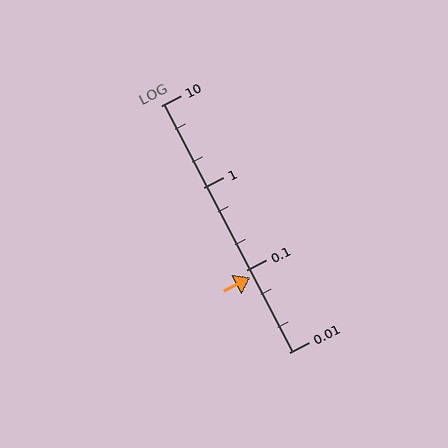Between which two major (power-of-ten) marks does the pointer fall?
The pointer is between 0.01 and 0.1.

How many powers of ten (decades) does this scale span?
The scale spans 3 decades, from 0.01 to 10.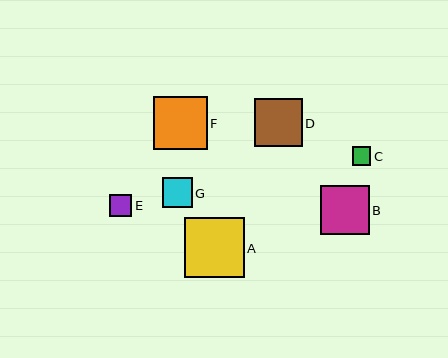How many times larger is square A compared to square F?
Square A is approximately 1.1 times the size of square F.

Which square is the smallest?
Square C is the smallest with a size of approximately 18 pixels.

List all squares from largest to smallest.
From largest to smallest: A, F, B, D, G, E, C.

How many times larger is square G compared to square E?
Square G is approximately 1.4 times the size of square E.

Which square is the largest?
Square A is the largest with a size of approximately 60 pixels.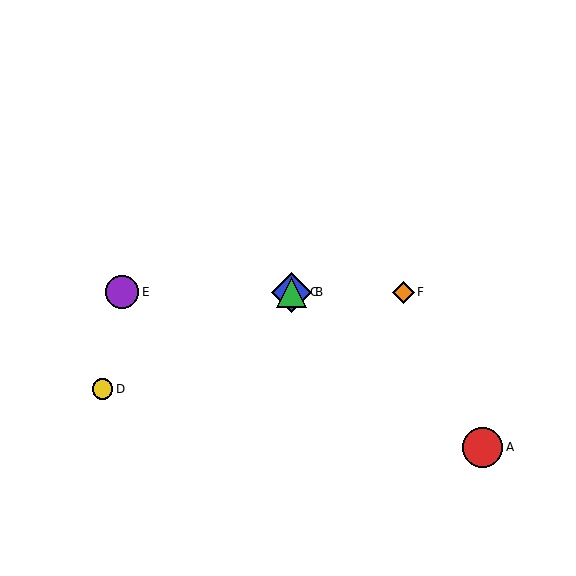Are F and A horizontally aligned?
No, F is at y≈292 and A is at y≈447.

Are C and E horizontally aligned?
Yes, both are at y≈292.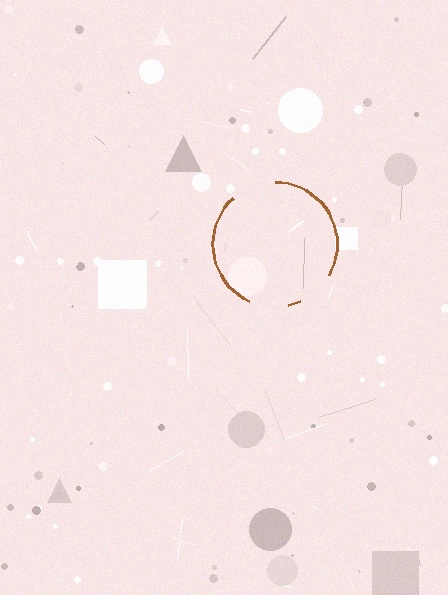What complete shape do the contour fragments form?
The contour fragments form a circle.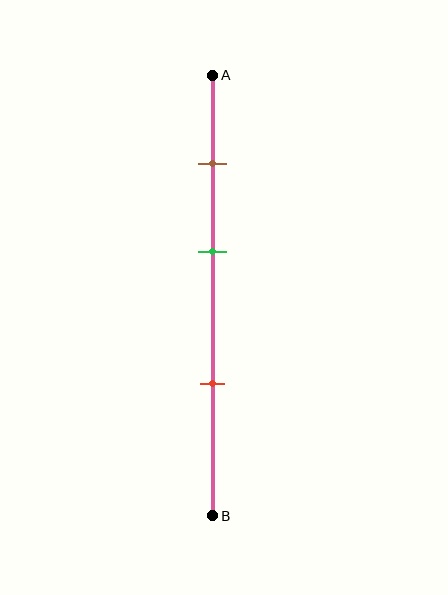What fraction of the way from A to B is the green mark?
The green mark is approximately 40% (0.4) of the way from A to B.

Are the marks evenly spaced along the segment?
Yes, the marks are approximately evenly spaced.